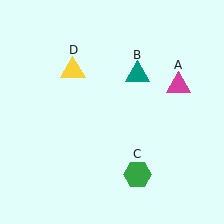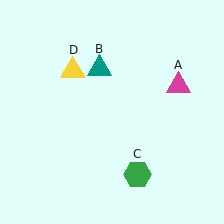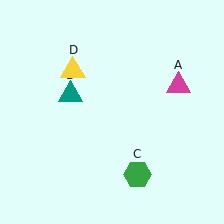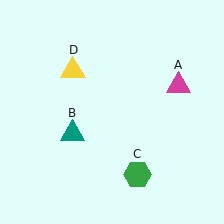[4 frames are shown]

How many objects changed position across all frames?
1 object changed position: teal triangle (object B).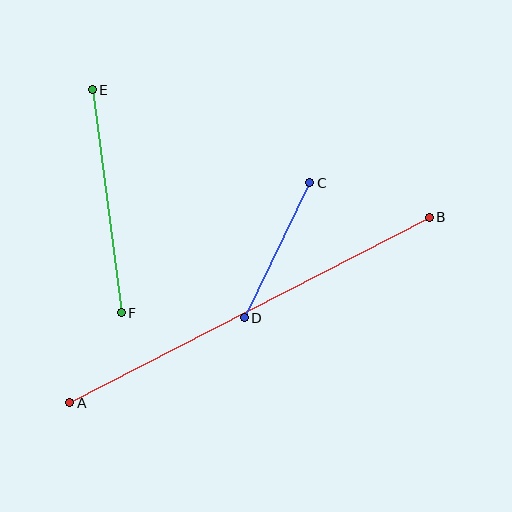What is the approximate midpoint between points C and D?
The midpoint is at approximately (277, 250) pixels.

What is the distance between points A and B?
The distance is approximately 404 pixels.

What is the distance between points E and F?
The distance is approximately 225 pixels.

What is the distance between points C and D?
The distance is approximately 150 pixels.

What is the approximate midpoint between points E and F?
The midpoint is at approximately (107, 201) pixels.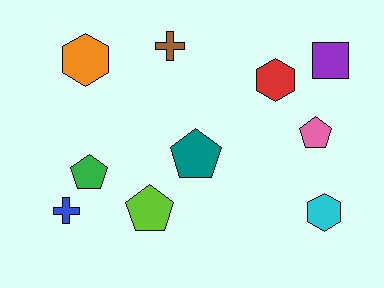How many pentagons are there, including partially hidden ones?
There are 4 pentagons.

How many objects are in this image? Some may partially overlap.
There are 10 objects.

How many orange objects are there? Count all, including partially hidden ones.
There is 1 orange object.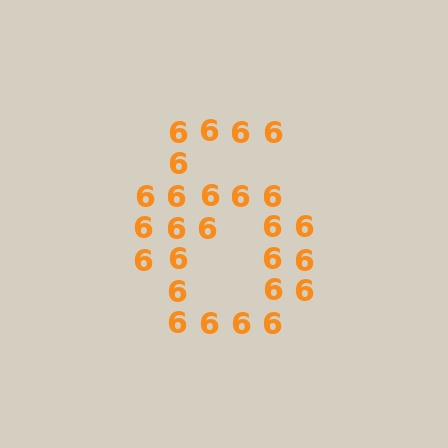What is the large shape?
The large shape is the digit 6.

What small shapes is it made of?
It is made of small digit 6's.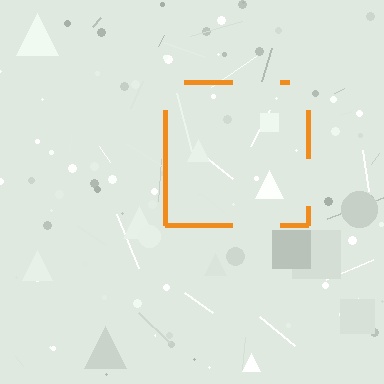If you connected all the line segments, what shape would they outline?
They would outline a square.